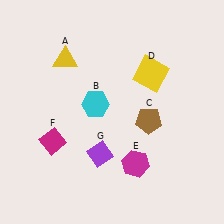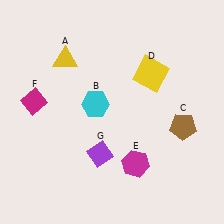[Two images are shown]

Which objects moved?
The objects that moved are: the brown pentagon (C), the magenta diamond (F).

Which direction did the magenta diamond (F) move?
The magenta diamond (F) moved up.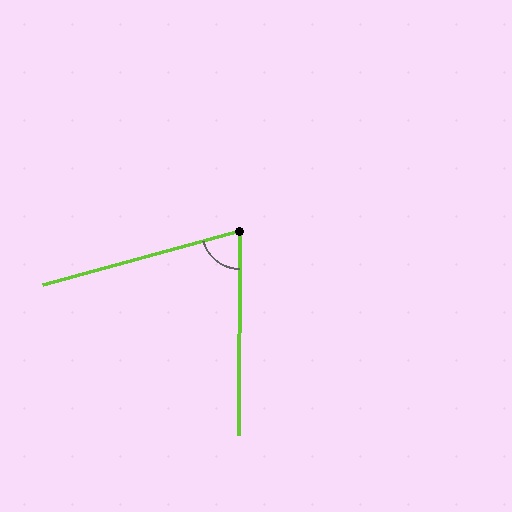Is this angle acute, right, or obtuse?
It is acute.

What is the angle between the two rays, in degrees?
Approximately 74 degrees.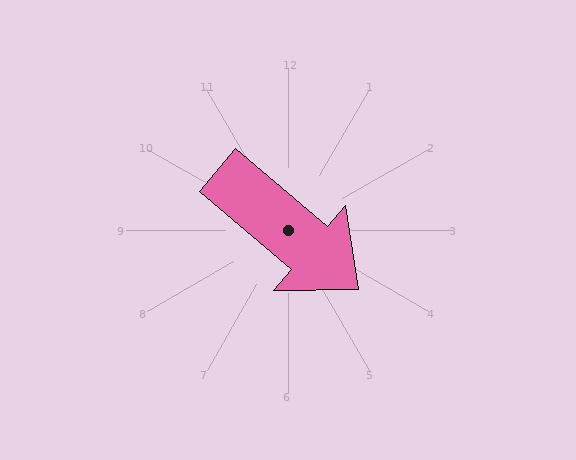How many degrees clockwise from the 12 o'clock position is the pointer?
Approximately 130 degrees.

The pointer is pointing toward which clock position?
Roughly 4 o'clock.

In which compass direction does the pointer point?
Southeast.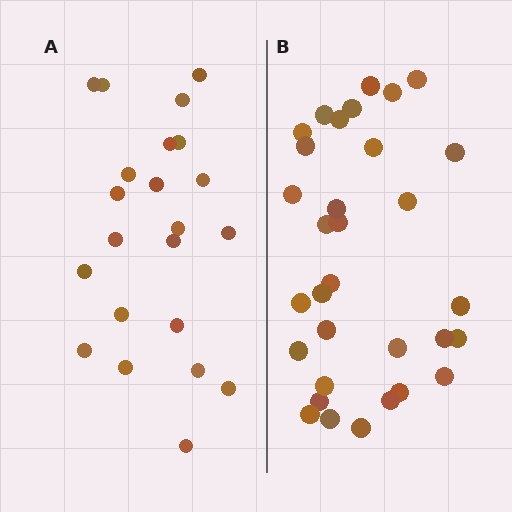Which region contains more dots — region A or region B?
Region B (the right region) has more dots.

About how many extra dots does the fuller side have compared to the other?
Region B has roughly 10 or so more dots than region A.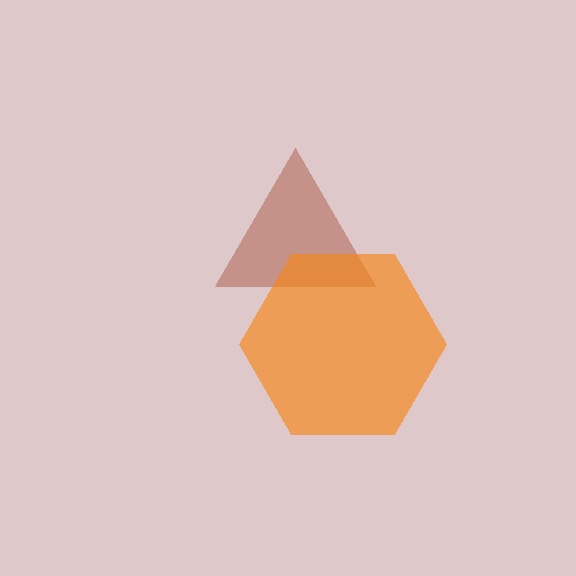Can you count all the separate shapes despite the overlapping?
Yes, there are 2 separate shapes.